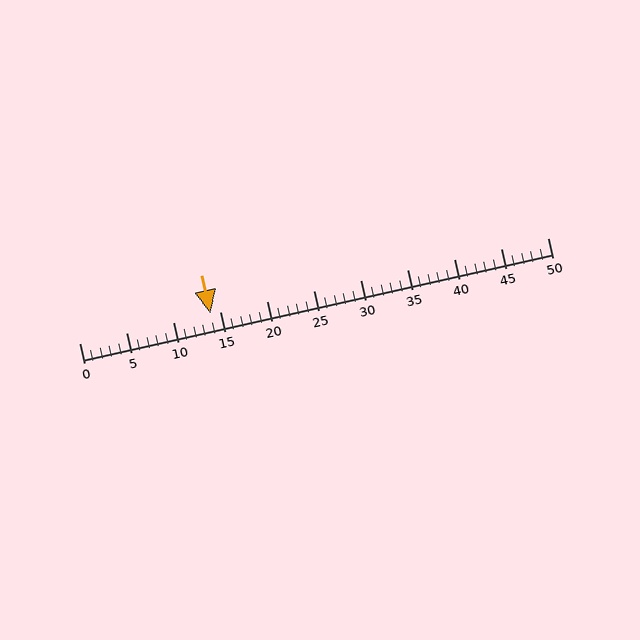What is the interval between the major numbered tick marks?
The major tick marks are spaced 5 units apart.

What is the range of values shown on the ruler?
The ruler shows values from 0 to 50.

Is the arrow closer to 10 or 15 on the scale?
The arrow is closer to 15.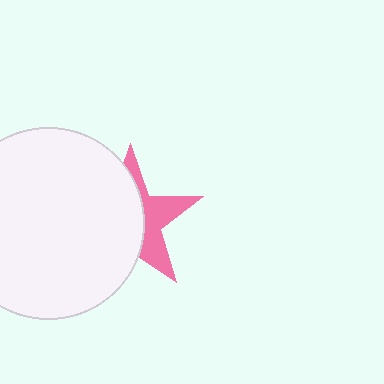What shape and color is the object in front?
The object in front is a white circle.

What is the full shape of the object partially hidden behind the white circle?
The partially hidden object is a pink star.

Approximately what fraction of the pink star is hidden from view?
Roughly 61% of the pink star is hidden behind the white circle.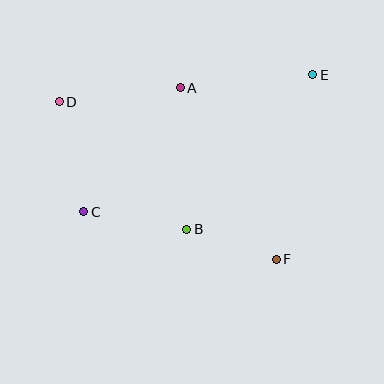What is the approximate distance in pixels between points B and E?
The distance between B and E is approximately 200 pixels.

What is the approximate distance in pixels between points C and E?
The distance between C and E is approximately 267 pixels.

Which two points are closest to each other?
Points B and F are closest to each other.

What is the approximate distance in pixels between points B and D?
The distance between B and D is approximately 181 pixels.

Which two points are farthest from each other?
Points D and F are farthest from each other.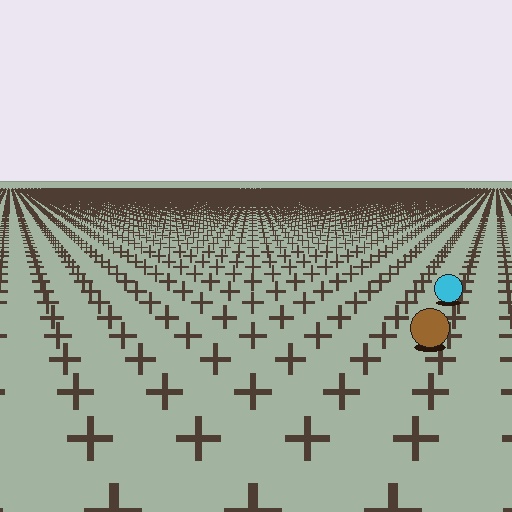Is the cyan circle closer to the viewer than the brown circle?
No. The brown circle is closer — you can tell from the texture gradient: the ground texture is coarser near it.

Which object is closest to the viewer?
The brown circle is closest. The texture marks near it are larger and more spread out.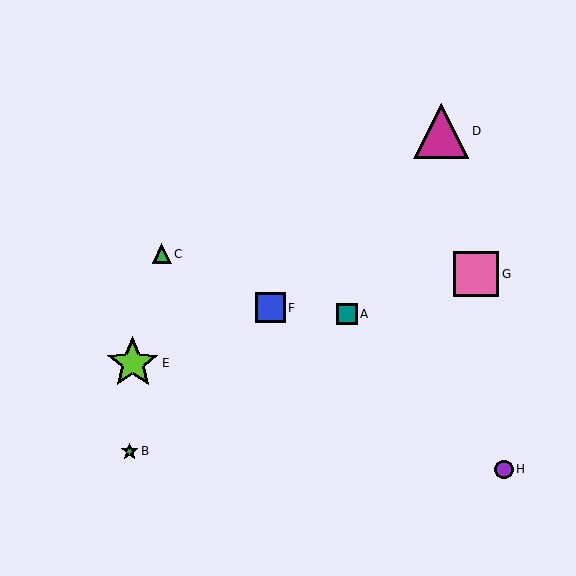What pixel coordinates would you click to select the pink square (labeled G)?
Click at (476, 274) to select the pink square G.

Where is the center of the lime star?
The center of the lime star is at (133, 363).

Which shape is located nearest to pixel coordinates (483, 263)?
The pink square (labeled G) at (476, 274) is nearest to that location.